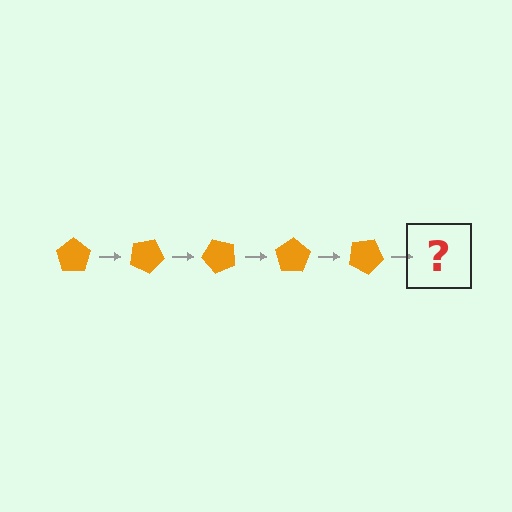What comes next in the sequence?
The next element should be an orange pentagon rotated 125 degrees.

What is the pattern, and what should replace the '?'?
The pattern is that the pentagon rotates 25 degrees each step. The '?' should be an orange pentagon rotated 125 degrees.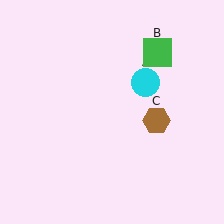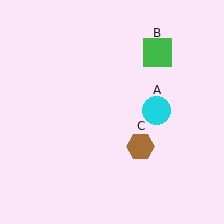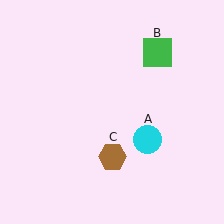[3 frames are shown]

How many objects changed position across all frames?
2 objects changed position: cyan circle (object A), brown hexagon (object C).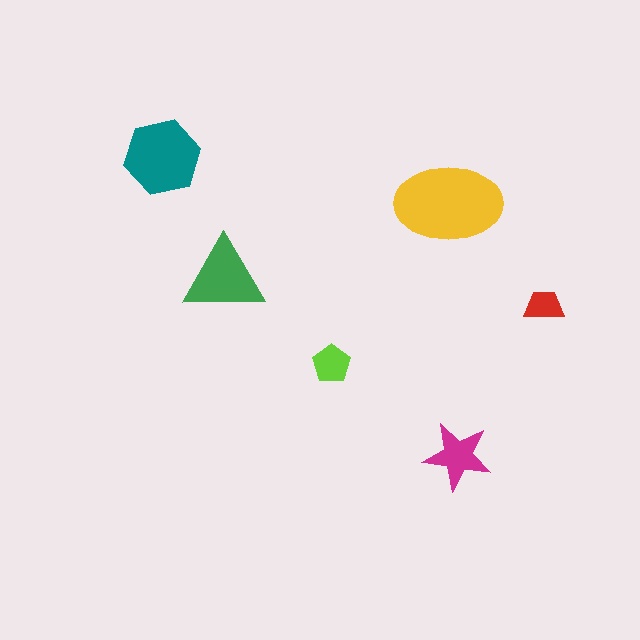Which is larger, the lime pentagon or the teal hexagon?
The teal hexagon.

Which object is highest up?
The teal hexagon is topmost.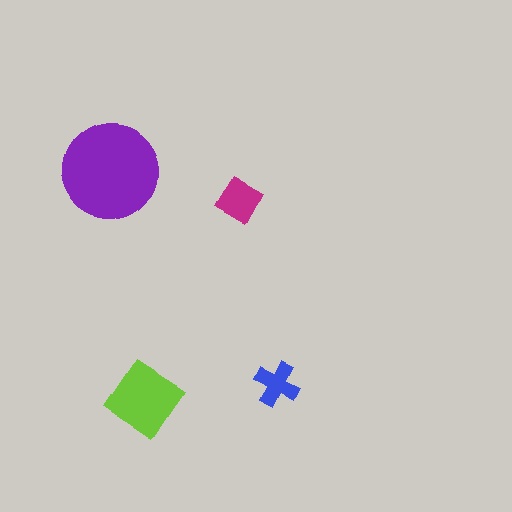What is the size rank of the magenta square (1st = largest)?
3rd.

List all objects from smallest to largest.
The blue cross, the magenta square, the lime diamond, the purple circle.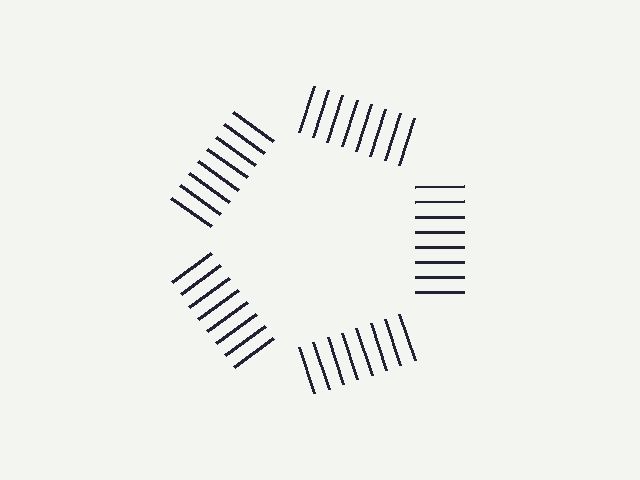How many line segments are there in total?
40 — 8 along each of the 5 edges.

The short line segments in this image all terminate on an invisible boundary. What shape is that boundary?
An illusory pentagon — the line segments terminate on its edges but no continuous stroke is drawn.